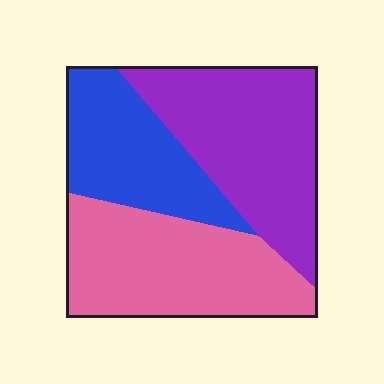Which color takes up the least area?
Blue, at roughly 25%.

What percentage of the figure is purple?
Purple covers roughly 40% of the figure.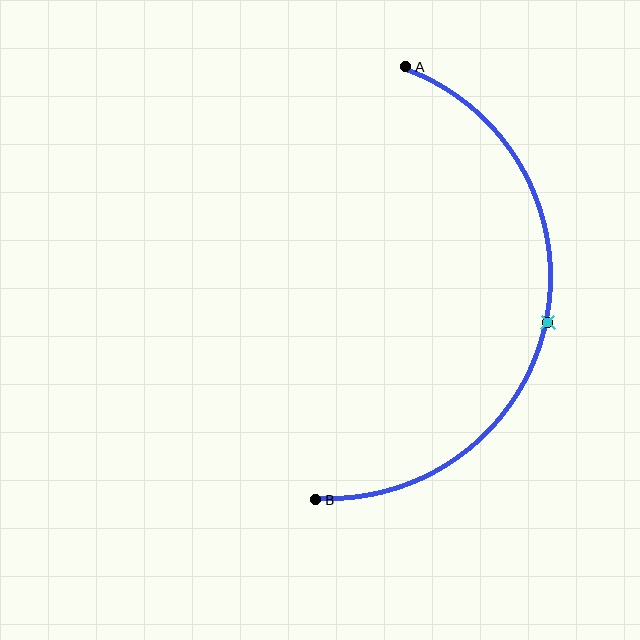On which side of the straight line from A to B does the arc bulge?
The arc bulges to the right of the straight line connecting A and B.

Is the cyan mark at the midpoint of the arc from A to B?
Yes. The cyan mark lies on the arc at equal arc-length from both A and B — it is the arc midpoint.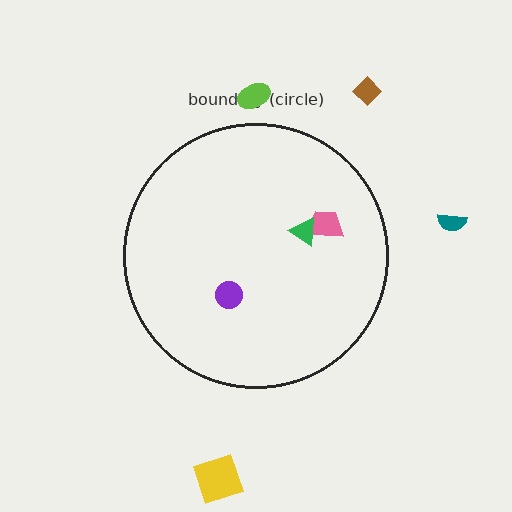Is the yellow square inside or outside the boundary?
Outside.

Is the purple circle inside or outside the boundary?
Inside.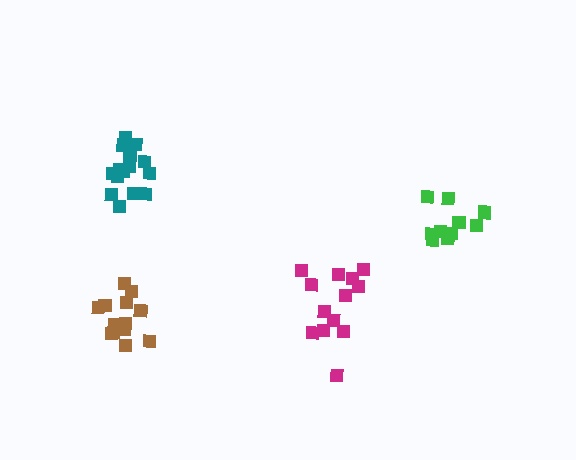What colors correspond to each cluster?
The clusters are colored: magenta, brown, green, teal.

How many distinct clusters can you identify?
There are 4 distinct clusters.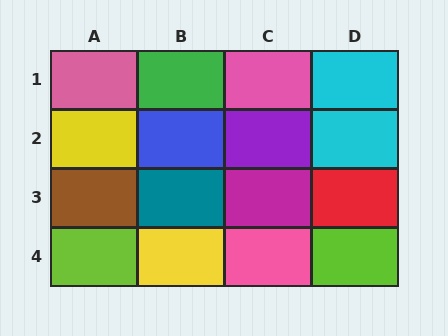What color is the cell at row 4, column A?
Lime.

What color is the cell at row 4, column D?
Lime.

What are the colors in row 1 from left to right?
Pink, green, pink, cyan.